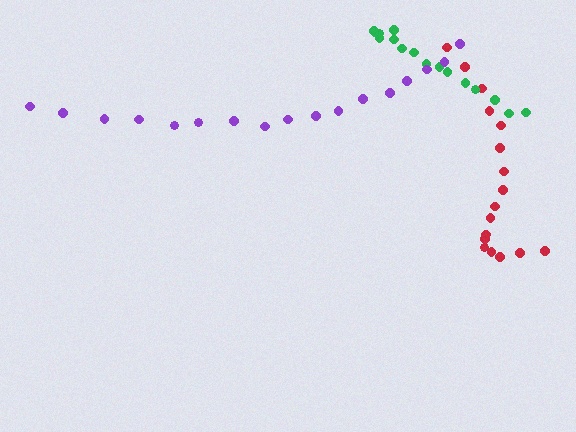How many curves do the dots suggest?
There are 3 distinct paths.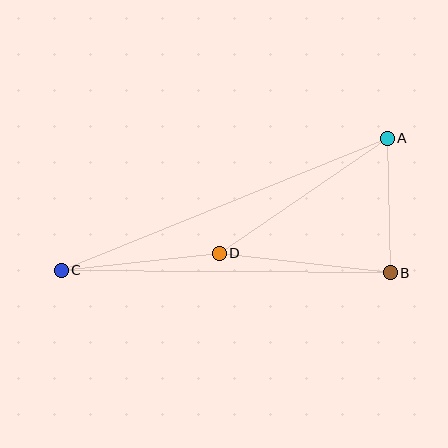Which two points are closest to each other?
Points A and B are closest to each other.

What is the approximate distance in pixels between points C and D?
The distance between C and D is approximately 159 pixels.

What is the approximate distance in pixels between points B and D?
The distance between B and D is approximately 172 pixels.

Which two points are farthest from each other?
Points A and C are farthest from each other.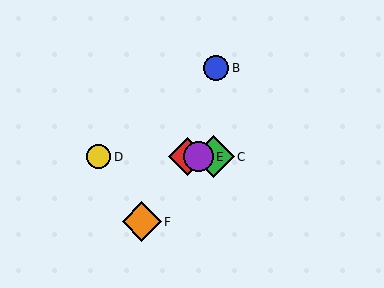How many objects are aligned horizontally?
4 objects (A, C, D, E) are aligned horizontally.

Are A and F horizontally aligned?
No, A is at y≈157 and F is at y≈222.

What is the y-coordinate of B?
Object B is at y≈68.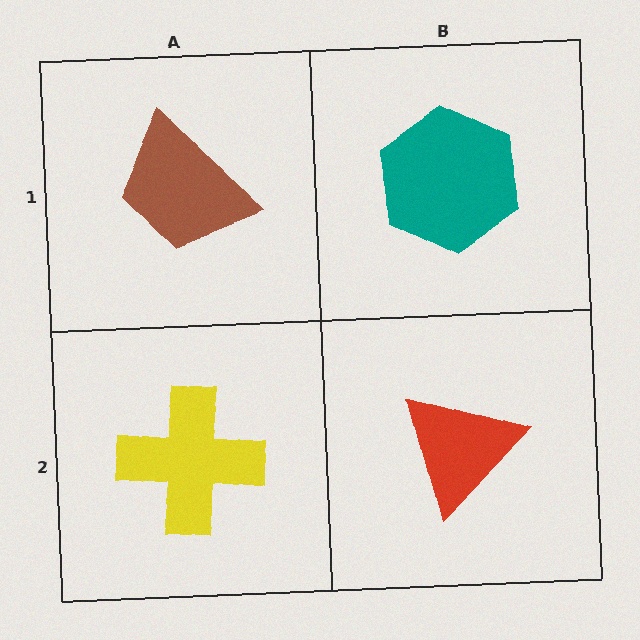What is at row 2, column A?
A yellow cross.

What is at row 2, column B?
A red triangle.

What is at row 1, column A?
A brown trapezoid.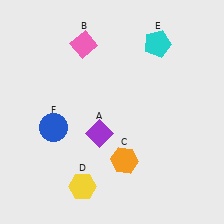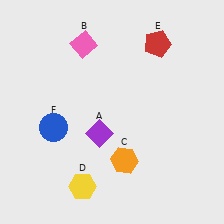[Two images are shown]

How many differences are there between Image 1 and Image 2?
There is 1 difference between the two images.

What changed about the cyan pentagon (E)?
In Image 1, E is cyan. In Image 2, it changed to red.